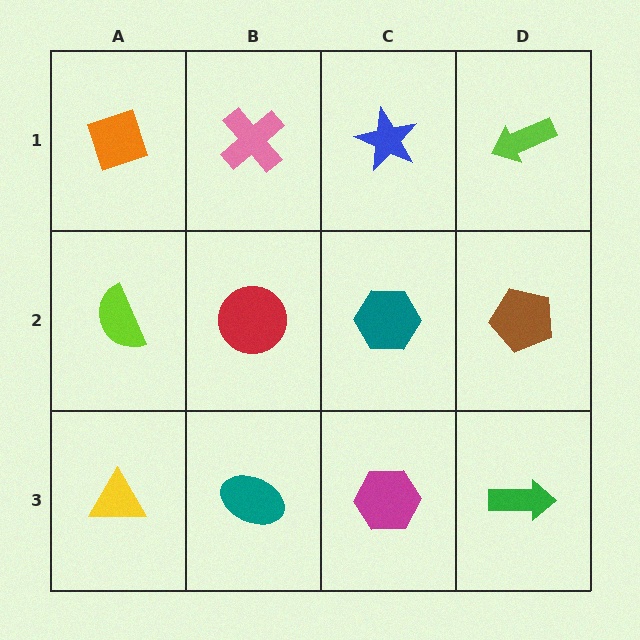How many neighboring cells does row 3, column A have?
2.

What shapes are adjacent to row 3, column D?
A brown pentagon (row 2, column D), a magenta hexagon (row 3, column C).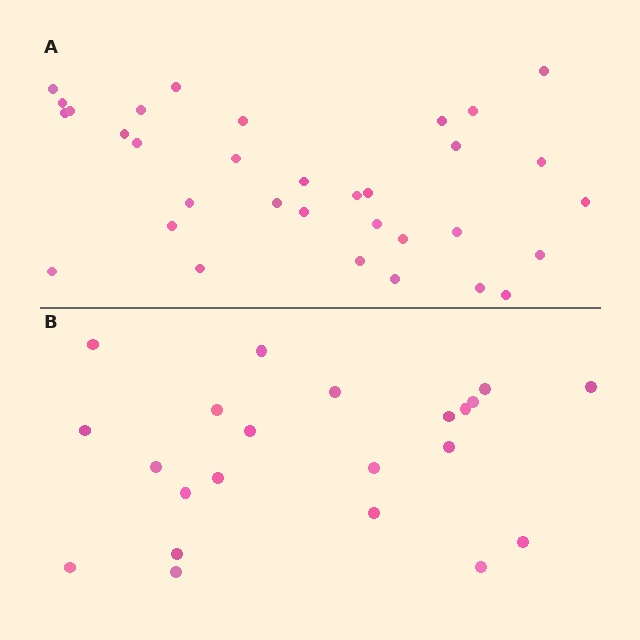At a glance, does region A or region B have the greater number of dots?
Region A (the top region) has more dots.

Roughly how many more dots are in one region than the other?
Region A has roughly 12 or so more dots than region B.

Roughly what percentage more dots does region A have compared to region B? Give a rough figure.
About 50% more.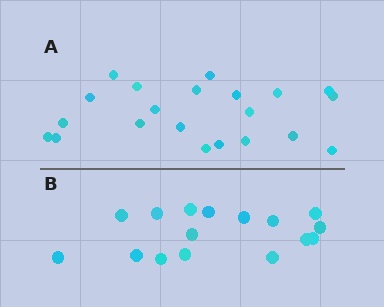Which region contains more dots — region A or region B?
Region A (the top region) has more dots.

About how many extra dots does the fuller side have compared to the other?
Region A has about 5 more dots than region B.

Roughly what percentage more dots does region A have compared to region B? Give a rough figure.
About 30% more.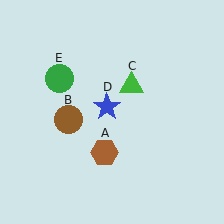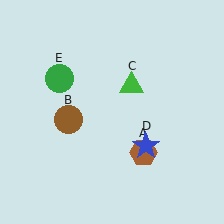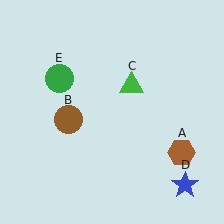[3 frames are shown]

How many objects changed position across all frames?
2 objects changed position: brown hexagon (object A), blue star (object D).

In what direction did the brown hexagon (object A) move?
The brown hexagon (object A) moved right.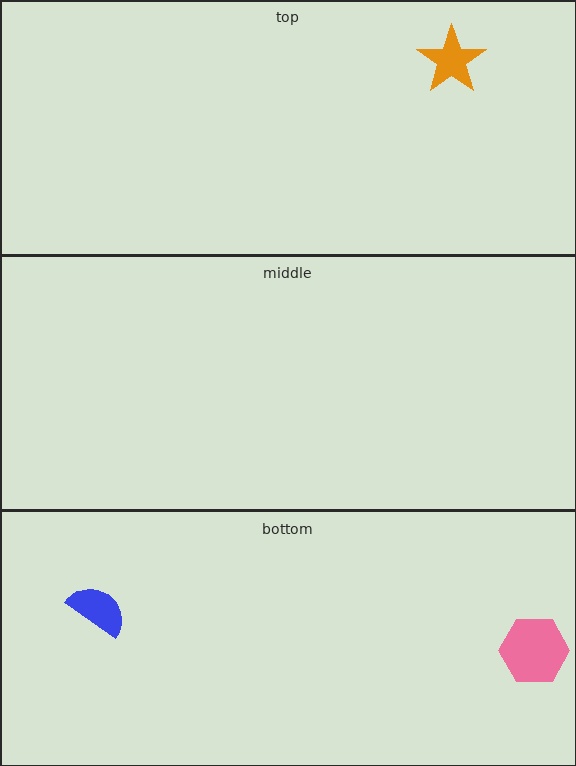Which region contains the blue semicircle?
The bottom region.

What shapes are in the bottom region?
The pink hexagon, the blue semicircle.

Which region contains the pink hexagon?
The bottom region.